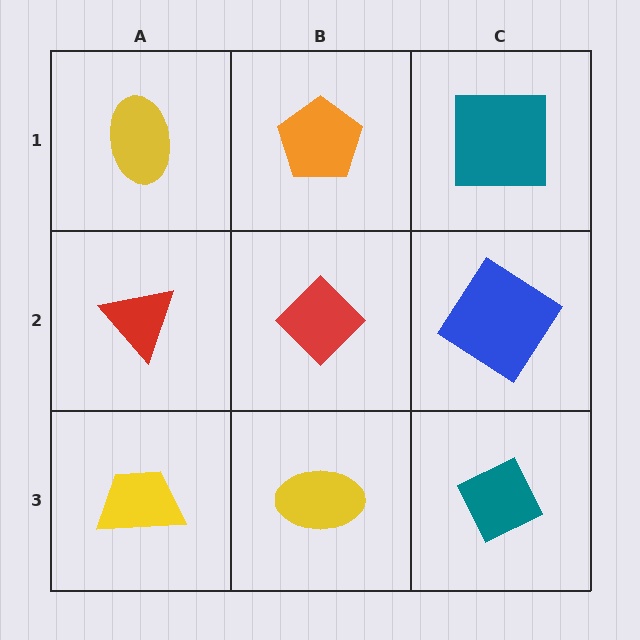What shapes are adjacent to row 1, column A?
A red triangle (row 2, column A), an orange pentagon (row 1, column B).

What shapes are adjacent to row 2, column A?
A yellow ellipse (row 1, column A), a yellow trapezoid (row 3, column A), a red diamond (row 2, column B).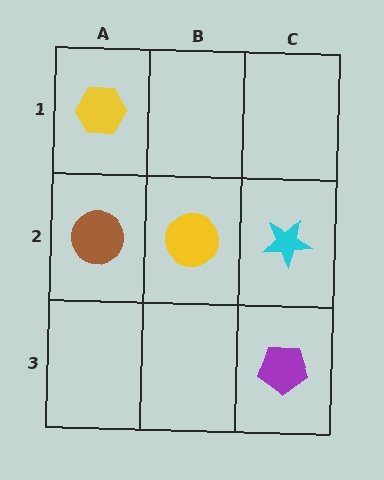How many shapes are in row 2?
3 shapes.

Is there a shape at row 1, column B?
No, that cell is empty.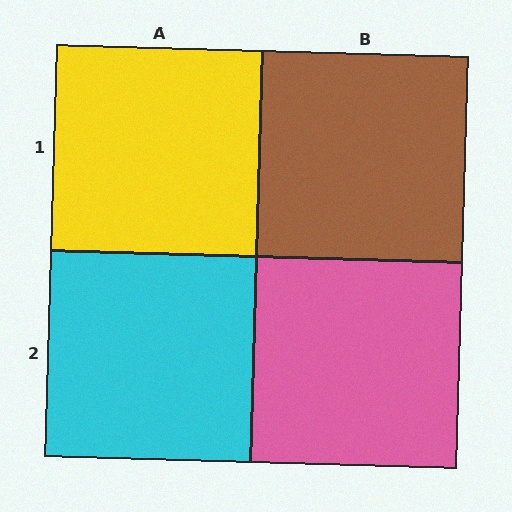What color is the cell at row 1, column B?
Brown.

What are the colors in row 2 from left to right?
Cyan, pink.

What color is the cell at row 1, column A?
Yellow.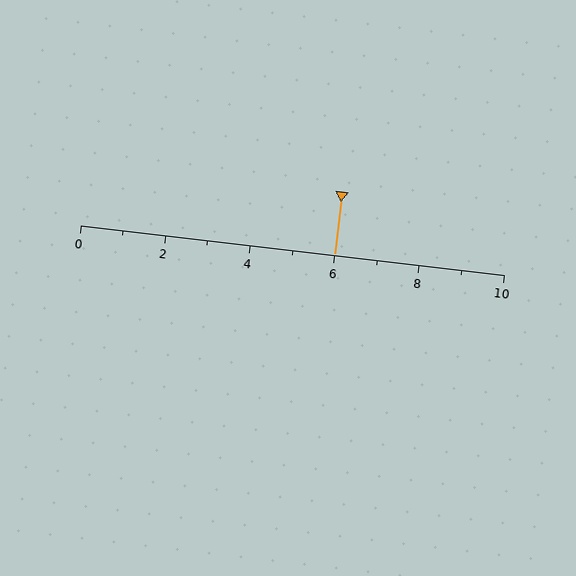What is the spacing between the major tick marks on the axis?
The major ticks are spaced 2 apart.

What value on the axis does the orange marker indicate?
The marker indicates approximately 6.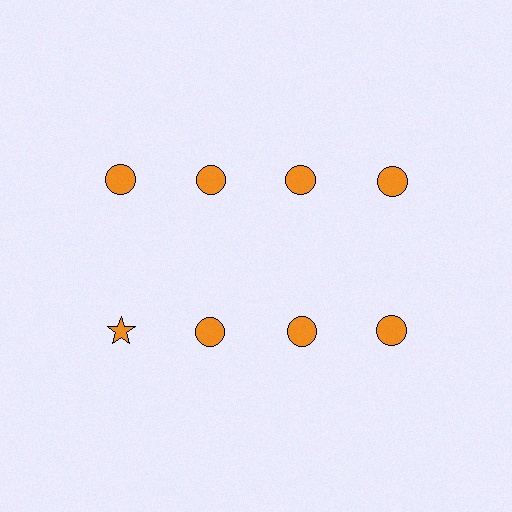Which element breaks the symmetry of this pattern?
The orange star in the second row, leftmost column breaks the symmetry. All other shapes are orange circles.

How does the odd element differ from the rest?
It has a different shape: star instead of circle.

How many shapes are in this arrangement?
There are 8 shapes arranged in a grid pattern.